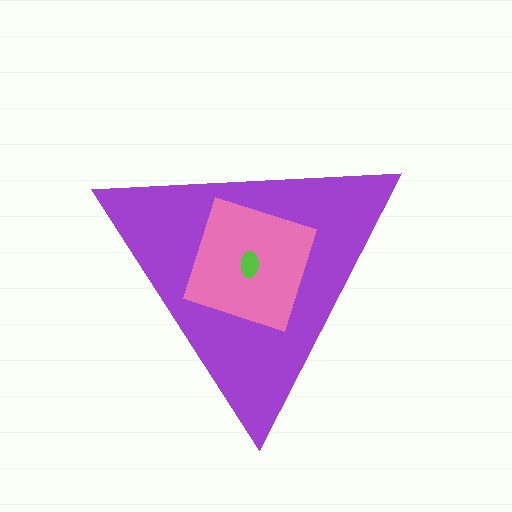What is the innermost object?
The lime ellipse.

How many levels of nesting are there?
3.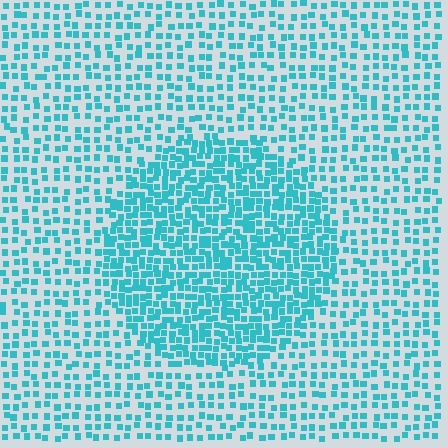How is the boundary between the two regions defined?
The boundary is defined by a change in element density (approximately 2.0x ratio). All elements are the same color, size, and shape.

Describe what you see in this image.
The image contains small cyan elements arranged at two different densities. A circle-shaped region is visible where the elements are more densely packed than the surrounding area.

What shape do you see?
I see a circle.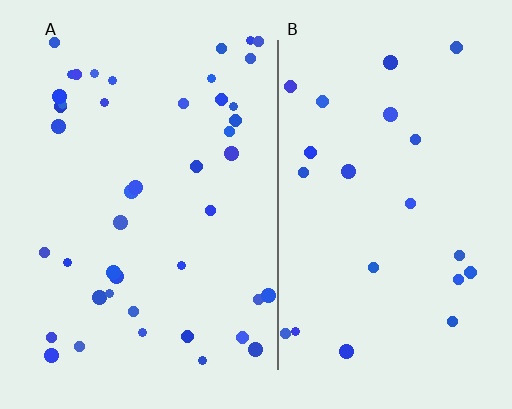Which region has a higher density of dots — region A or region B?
A (the left).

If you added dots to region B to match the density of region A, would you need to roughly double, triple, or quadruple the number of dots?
Approximately double.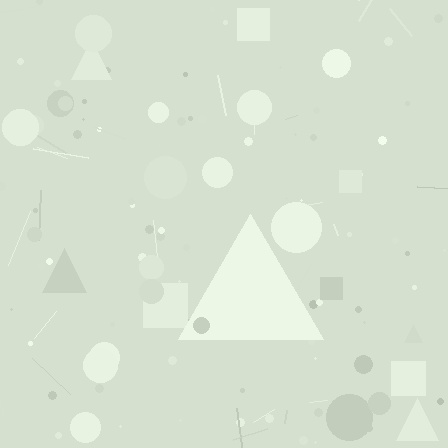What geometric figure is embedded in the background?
A triangle is embedded in the background.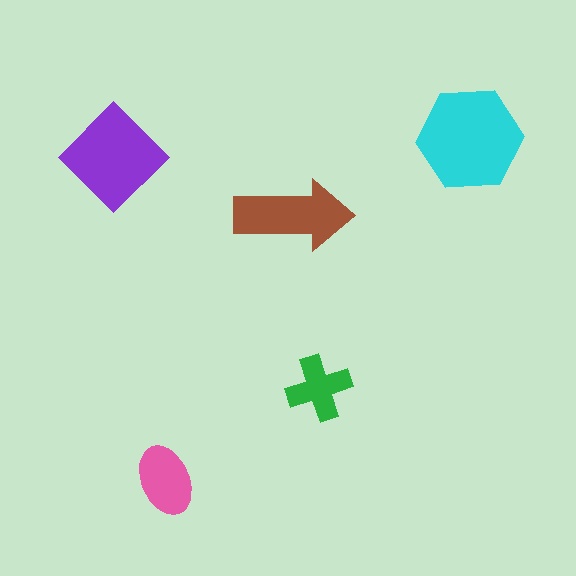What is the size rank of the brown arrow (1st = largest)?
3rd.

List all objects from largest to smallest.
The cyan hexagon, the purple diamond, the brown arrow, the pink ellipse, the green cross.